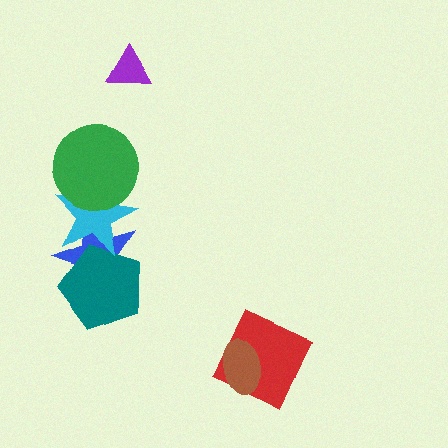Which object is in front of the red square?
The brown ellipse is in front of the red square.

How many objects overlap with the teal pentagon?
2 objects overlap with the teal pentagon.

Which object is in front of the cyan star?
The green circle is in front of the cyan star.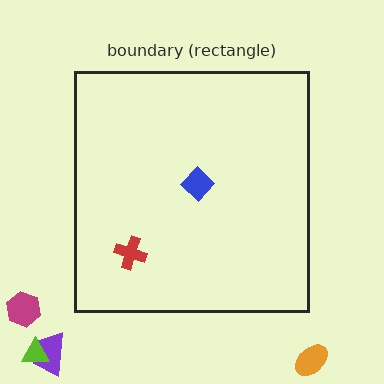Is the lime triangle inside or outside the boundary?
Outside.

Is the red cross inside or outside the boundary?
Inside.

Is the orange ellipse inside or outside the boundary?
Outside.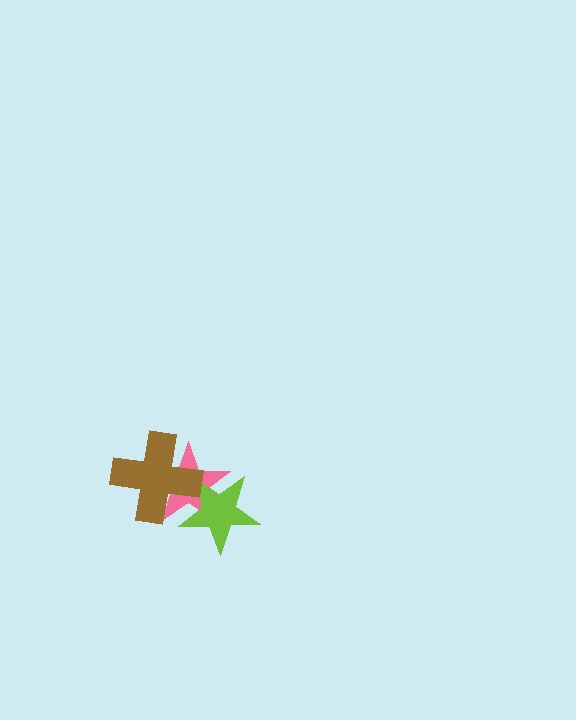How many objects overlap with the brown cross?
2 objects overlap with the brown cross.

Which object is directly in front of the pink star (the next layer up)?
The lime star is directly in front of the pink star.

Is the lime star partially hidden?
Yes, it is partially covered by another shape.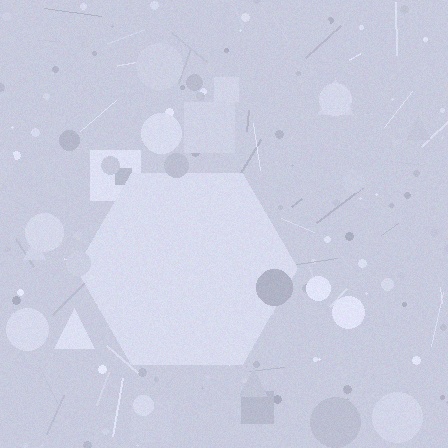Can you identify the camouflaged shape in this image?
The camouflaged shape is a hexagon.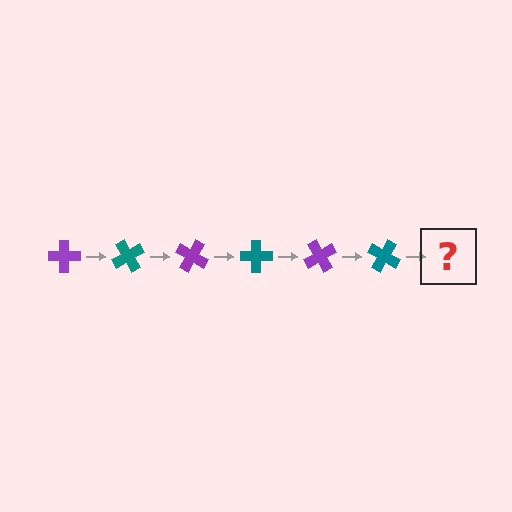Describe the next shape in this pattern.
It should be a purple cross, rotated 360 degrees from the start.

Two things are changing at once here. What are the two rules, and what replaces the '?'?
The two rules are that it rotates 60 degrees each step and the color cycles through purple and teal. The '?' should be a purple cross, rotated 360 degrees from the start.